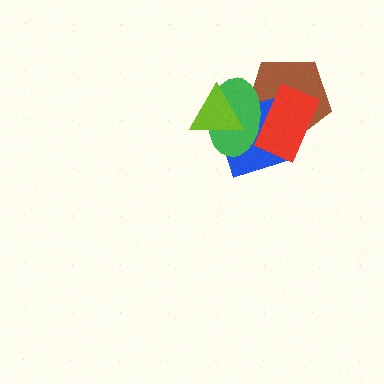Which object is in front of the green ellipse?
The lime triangle is in front of the green ellipse.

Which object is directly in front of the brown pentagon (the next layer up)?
The blue diamond is directly in front of the brown pentagon.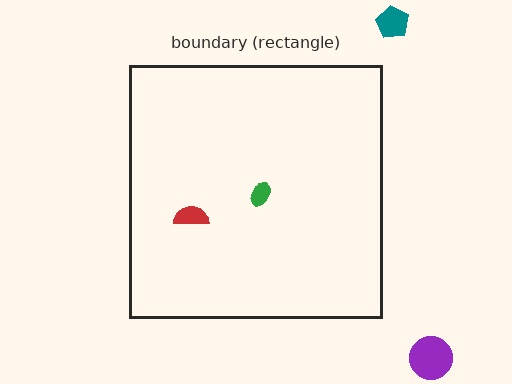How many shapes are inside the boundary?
2 inside, 2 outside.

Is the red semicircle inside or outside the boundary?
Inside.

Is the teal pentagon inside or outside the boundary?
Outside.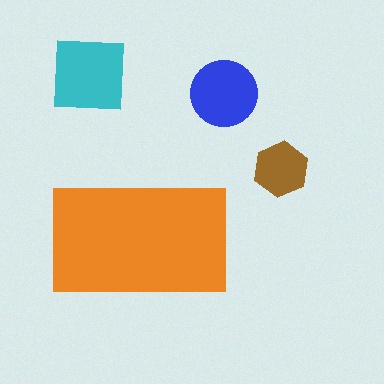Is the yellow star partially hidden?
No, the yellow star is fully visible.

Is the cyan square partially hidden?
No, the cyan square is fully visible.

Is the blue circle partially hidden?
No, the blue circle is fully visible.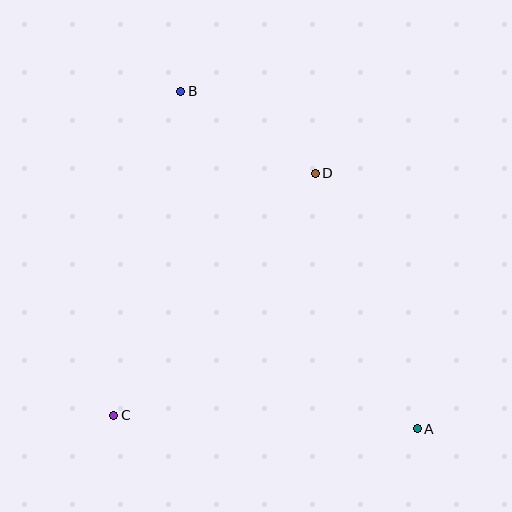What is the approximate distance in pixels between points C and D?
The distance between C and D is approximately 315 pixels.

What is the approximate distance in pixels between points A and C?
The distance between A and C is approximately 304 pixels.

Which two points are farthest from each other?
Points A and B are farthest from each other.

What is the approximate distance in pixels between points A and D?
The distance between A and D is approximately 275 pixels.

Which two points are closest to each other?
Points B and D are closest to each other.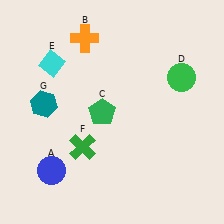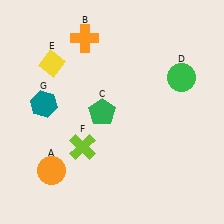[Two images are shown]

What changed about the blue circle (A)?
In Image 1, A is blue. In Image 2, it changed to orange.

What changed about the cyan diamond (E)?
In Image 1, E is cyan. In Image 2, it changed to yellow.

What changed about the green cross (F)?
In Image 1, F is green. In Image 2, it changed to lime.